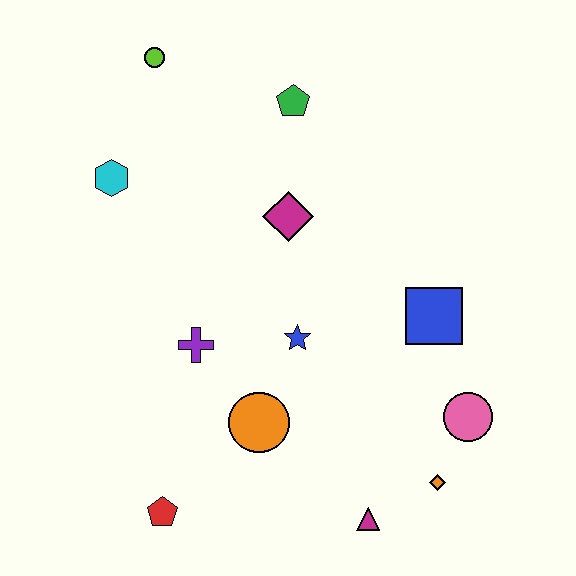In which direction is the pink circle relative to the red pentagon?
The pink circle is to the right of the red pentagon.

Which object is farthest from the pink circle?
The lime circle is farthest from the pink circle.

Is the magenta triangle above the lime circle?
No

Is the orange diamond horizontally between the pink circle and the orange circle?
Yes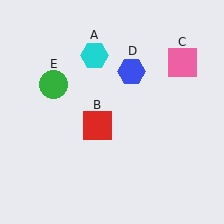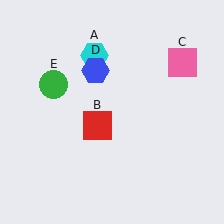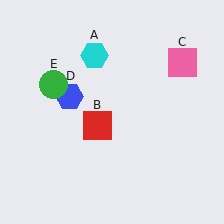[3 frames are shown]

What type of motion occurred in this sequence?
The blue hexagon (object D) rotated counterclockwise around the center of the scene.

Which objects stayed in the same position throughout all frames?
Cyan hexagon (object A) and red square (object B) and pink square (object C) and green circle (object E) remained stationary.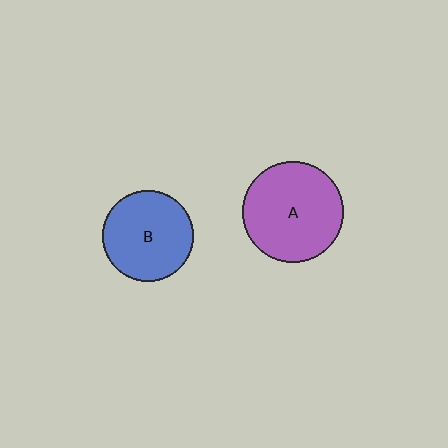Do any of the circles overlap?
No, none of the circles overlap.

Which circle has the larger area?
Circle A (purple).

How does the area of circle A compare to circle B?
Approximately 1.2 times.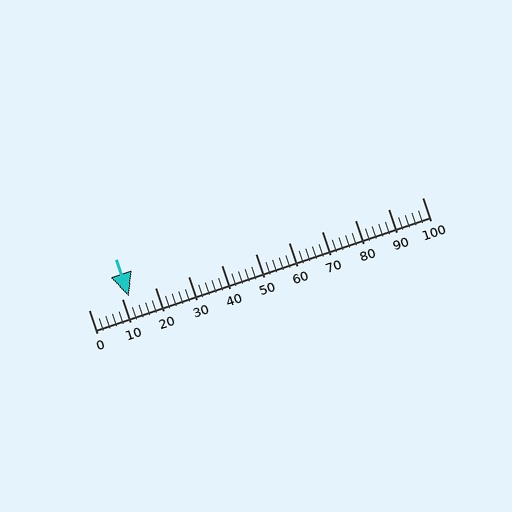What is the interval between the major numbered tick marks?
The major tick marks are spaced 10 units apart.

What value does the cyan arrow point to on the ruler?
The cyan arrow points to approximately 12.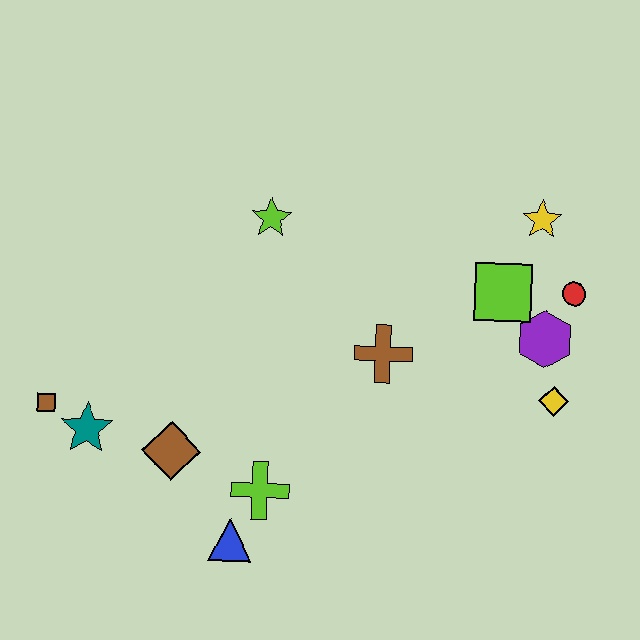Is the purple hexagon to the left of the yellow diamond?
Yes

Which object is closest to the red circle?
The purple hexagon is closest to the red circle.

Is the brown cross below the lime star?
Yes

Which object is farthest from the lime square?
The brown square is farthest from the lime square.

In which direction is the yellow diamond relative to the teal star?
The yellow diamond is to the right of the teal star.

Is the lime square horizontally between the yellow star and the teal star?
Yes